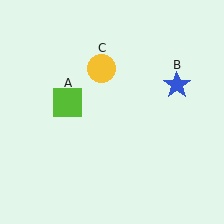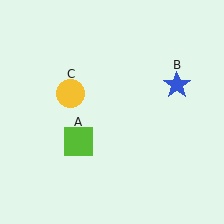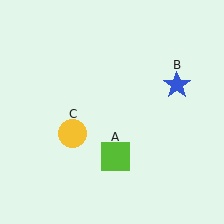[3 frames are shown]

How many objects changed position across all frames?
2 objects changed position: lime square (object A), yellow circle (object C).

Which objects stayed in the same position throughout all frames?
Blue star (object B) remained stationary.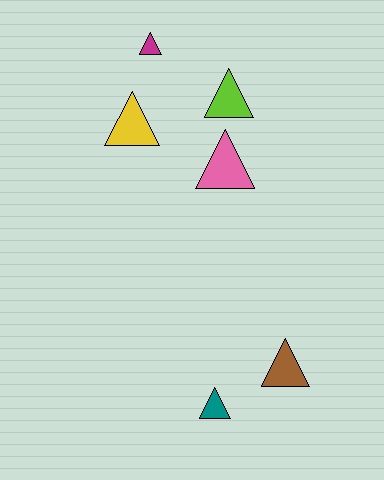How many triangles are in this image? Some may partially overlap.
There are 6 triangles.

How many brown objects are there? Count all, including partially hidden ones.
There is 1 brown object.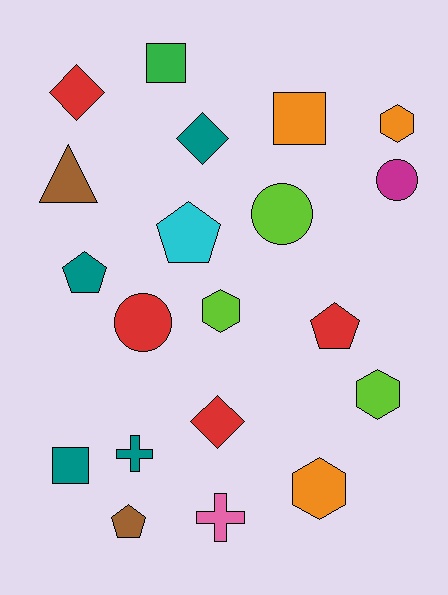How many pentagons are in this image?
There are 4 pentagons.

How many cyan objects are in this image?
There is 1 cyan object.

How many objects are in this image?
There are 20 objects.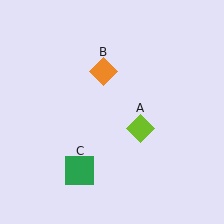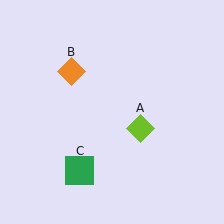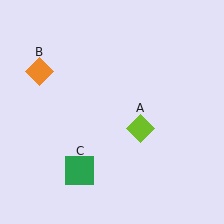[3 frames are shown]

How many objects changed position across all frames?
1 object changed position: orange diamond (object B).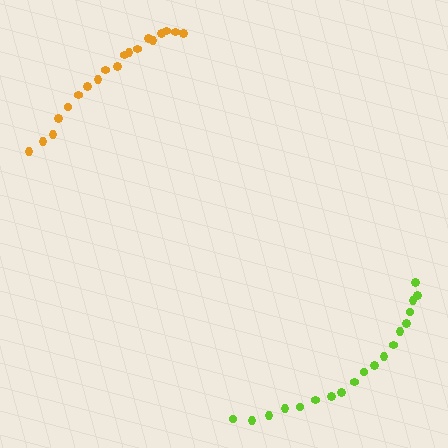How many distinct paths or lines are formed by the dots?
There are 2 distinct paths.